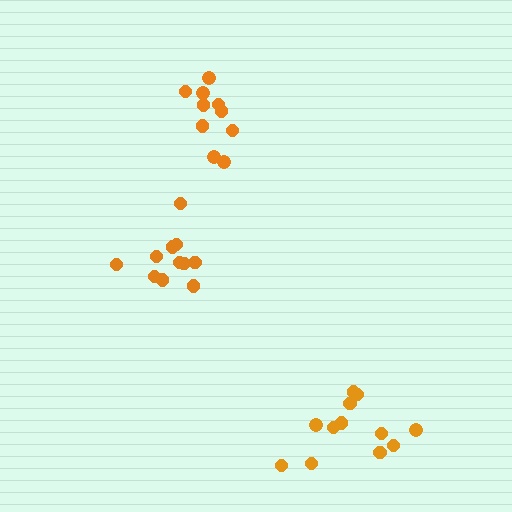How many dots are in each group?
Group 1: 10 dots, Group 2: 11 dots, Group 3: 12 dots (33 total).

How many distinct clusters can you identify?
There are 3 distinct clusters.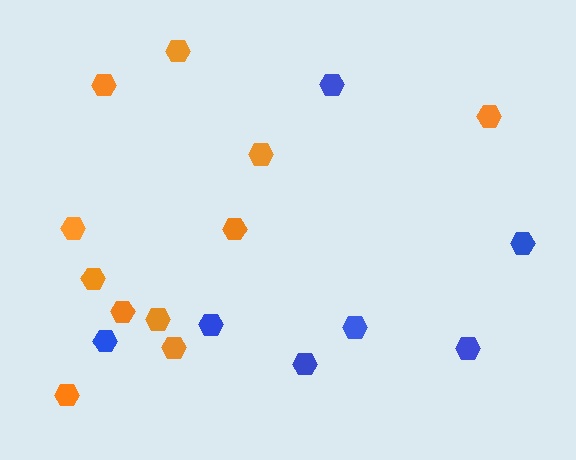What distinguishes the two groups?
There are 2 groups: one group of blue hexagons (7) and one group of orange hexagons (11).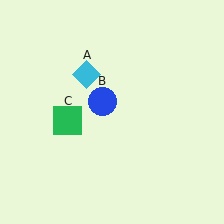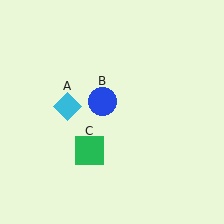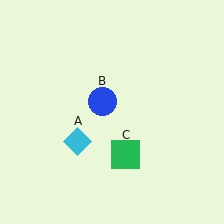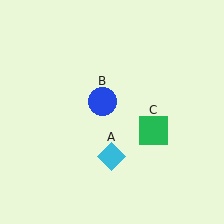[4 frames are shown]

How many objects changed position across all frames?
2 objects changed position: cyan diamond (object A), green square (object C).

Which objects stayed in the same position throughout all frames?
Blue circle (object B) remained stationary.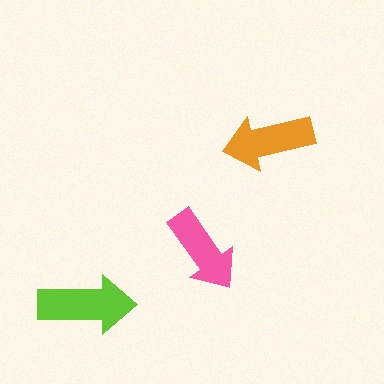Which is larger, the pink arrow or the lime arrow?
The lime one.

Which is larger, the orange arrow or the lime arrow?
The lime one.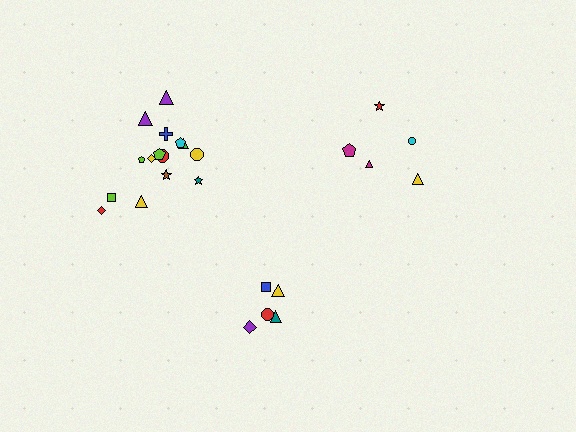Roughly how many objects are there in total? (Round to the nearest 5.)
Roughly 25 objects in total.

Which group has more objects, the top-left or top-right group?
The top-left group.